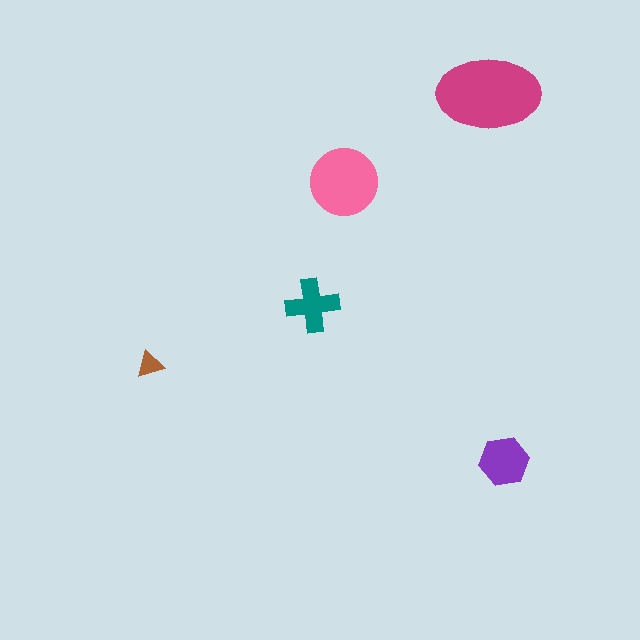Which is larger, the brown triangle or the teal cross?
The teal cross.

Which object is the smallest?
The brown triangle.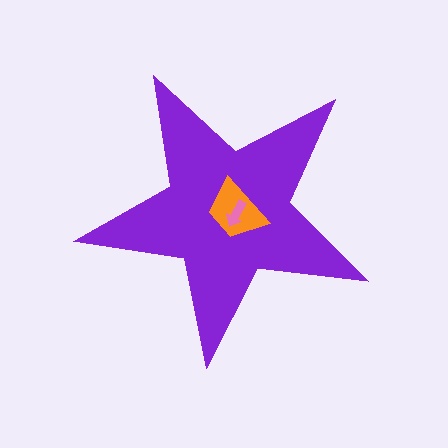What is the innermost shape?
The pink arrow.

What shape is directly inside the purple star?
The orange trapezoid.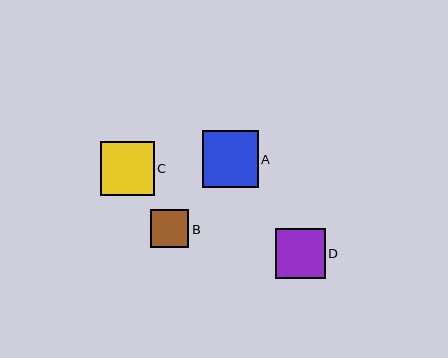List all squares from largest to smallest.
From largest to smallest: A, C, D, B.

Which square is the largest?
Square A is the largest with a size of approximately 56 pixels.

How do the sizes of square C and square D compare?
Square C and square D are approximately the same size.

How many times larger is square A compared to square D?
Square A is approximately 1.1 times the size of square D.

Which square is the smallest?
Square B is the smallest with a size of approximately 38 pixels.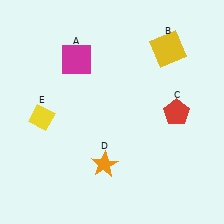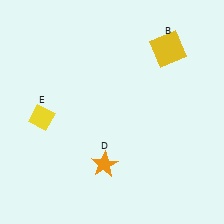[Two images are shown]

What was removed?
The magenta square (A), the red pentagon (C) were removed in Image 2.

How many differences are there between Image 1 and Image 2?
There are 2 differences between the two images.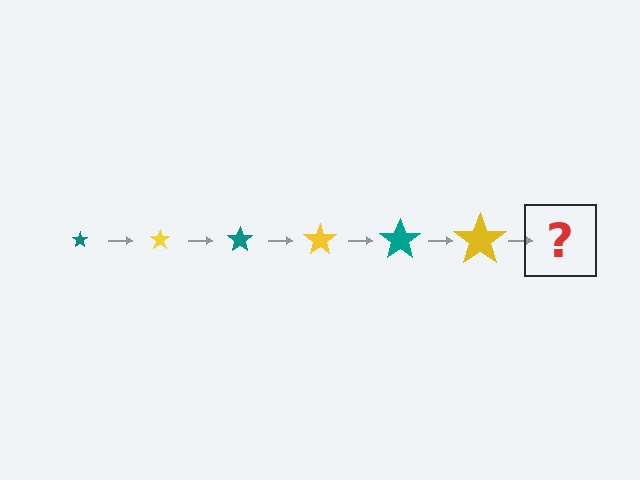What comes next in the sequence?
The next element should be a teal star, larger than the previous one.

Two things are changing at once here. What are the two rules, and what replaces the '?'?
The two rules are that the star grows larger each step and the color cycles through teal and yellow. The '?' should be a teal star, larger than the previous one.